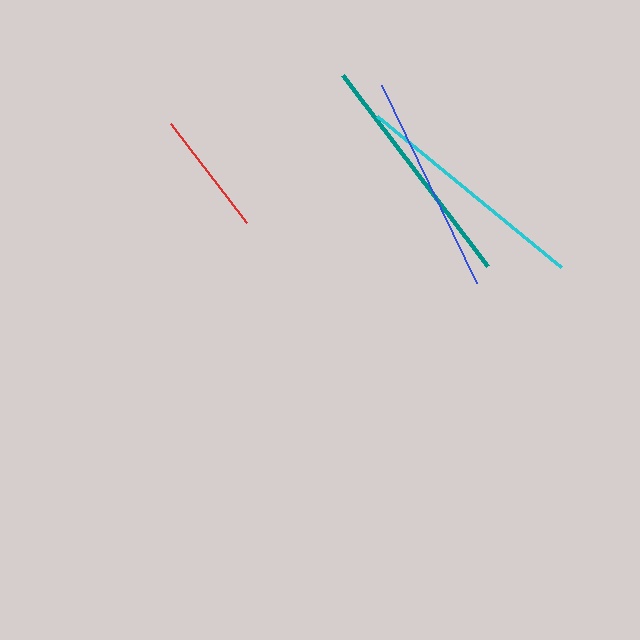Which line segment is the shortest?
The red line is the shortest at approximately 125 pixels.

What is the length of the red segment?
The red segment is approximately 125 pixels long.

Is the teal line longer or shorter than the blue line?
The teal line is longer than the blue line.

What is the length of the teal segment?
The teal segment is approximately 240 pixels long.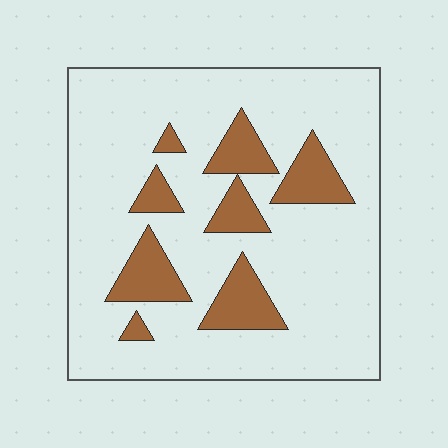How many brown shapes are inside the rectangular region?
8.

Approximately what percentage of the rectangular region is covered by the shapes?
Approximately 20%.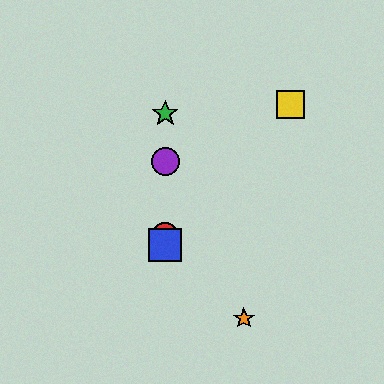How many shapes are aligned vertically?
4 shapes (the red circle, the blue square, the green star, the purple circle) are aligned vertically.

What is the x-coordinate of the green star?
The green star is at x≈165.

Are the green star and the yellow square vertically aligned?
No, the green star is at x≈165 and the yellow square is at x≈291.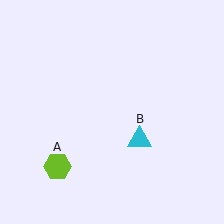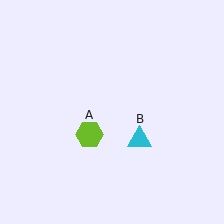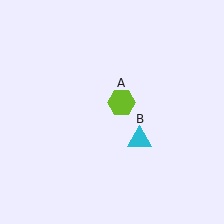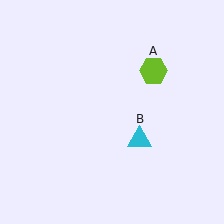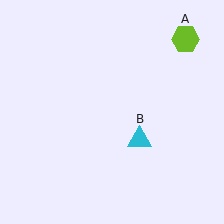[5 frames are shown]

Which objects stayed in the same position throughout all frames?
Cyan triangle (object B) remained stationary.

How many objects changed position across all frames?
1 object changed position: lime hexagon (object A).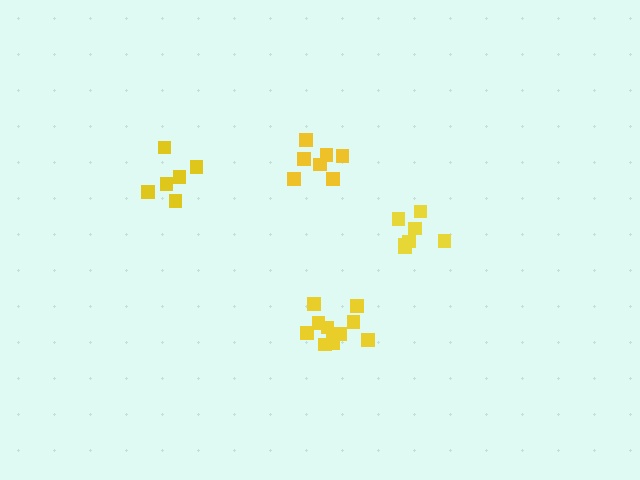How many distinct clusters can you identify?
There are 4 distinct clusters.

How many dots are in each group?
Group 1: 7 dots, Group 2: 7 dots, Group 3: 6 dots, Group 4: 11 dots (31 total).